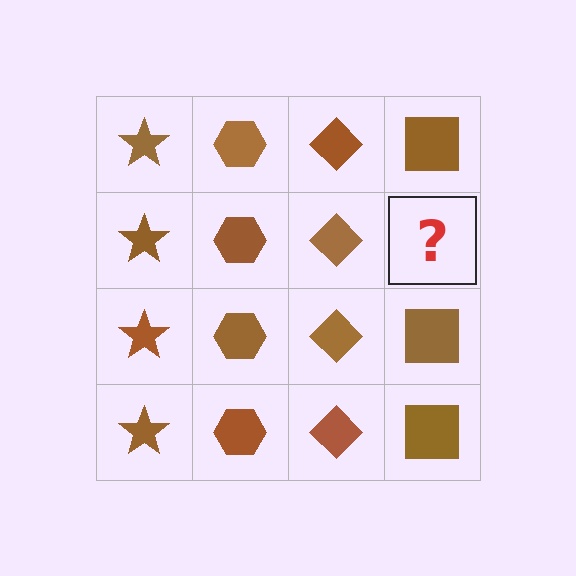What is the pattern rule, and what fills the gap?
The rule is that each column has a consistent shape. The gap should be filled with a brown square.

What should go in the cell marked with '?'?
The missing cell should contain a brown square.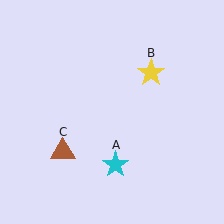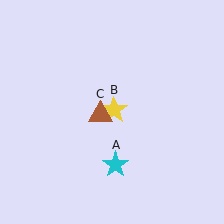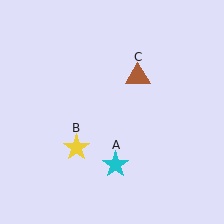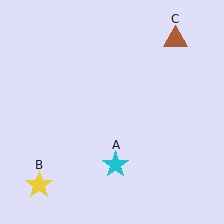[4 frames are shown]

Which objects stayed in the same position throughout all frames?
Cyan star (object A) remained stationary.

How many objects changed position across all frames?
2 objects changed position: yellow star (object B), brown triangle (object C).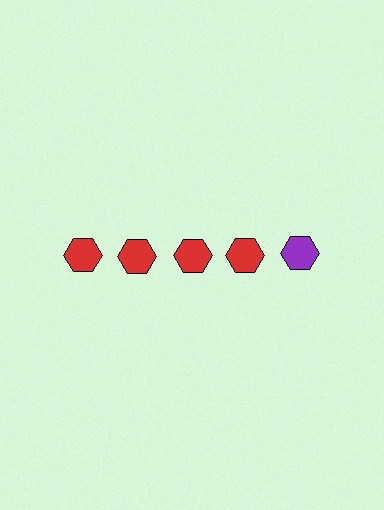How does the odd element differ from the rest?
It has a different color: purple instead of red.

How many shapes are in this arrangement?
There are 5 shapes arranged in a grid pattern.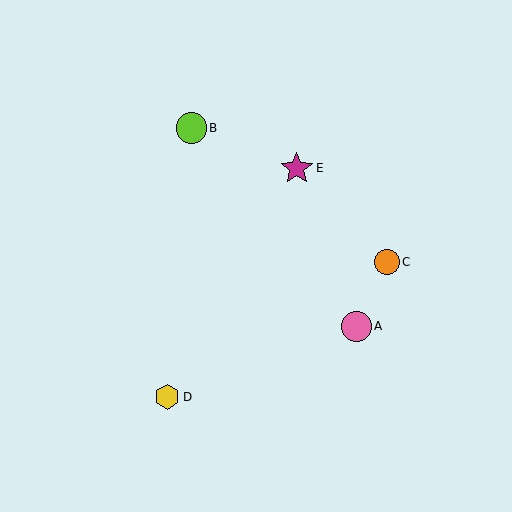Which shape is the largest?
The magenta star (labeled E) is the largest.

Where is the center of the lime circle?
The center of the lime circle is at (191, 128).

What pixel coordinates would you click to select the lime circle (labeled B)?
Click at (191, 128) to select the lime circle B.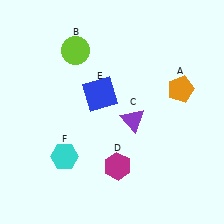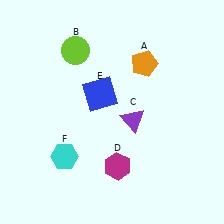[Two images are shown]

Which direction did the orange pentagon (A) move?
The orange pentagon (A) moved left.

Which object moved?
The orange pentagon (A) moved left.